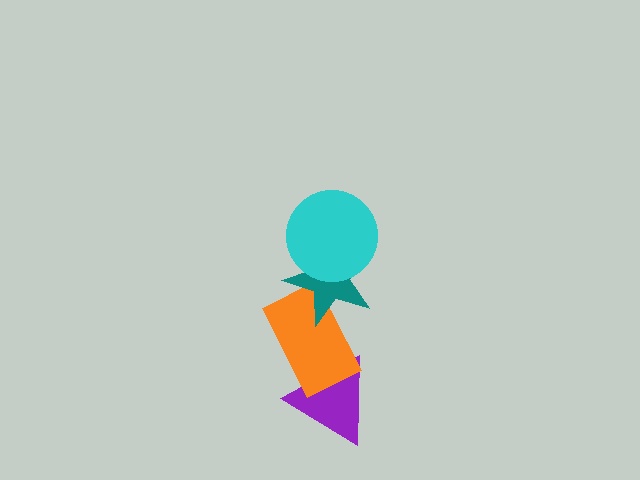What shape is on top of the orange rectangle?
The teal star is on top of the orange rectangle.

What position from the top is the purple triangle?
The purple triangle is 4th from the top.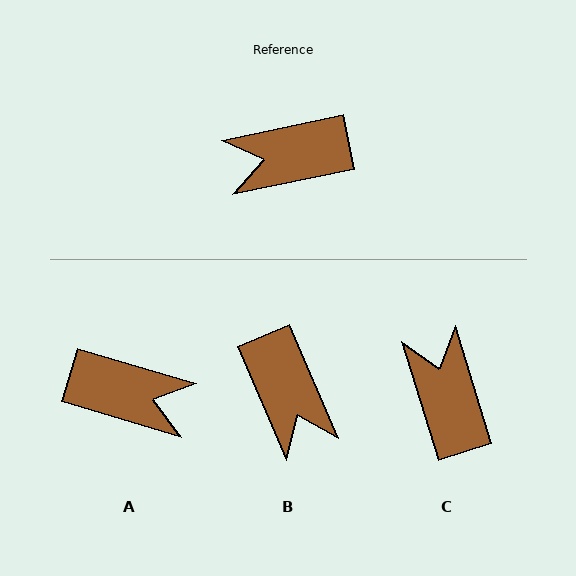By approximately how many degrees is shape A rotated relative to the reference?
Approximately 152 degrees counter-clockwise.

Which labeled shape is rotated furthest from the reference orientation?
A, about 152 degrees away.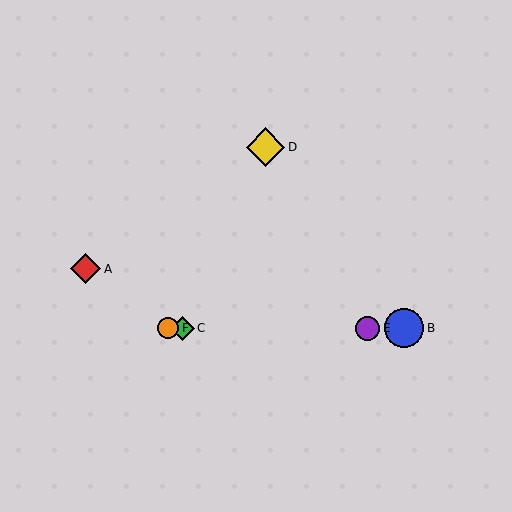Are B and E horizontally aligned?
Yes, both are at y≈328.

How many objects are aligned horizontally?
4 objects (B, C, E, F) are aligned horizontally.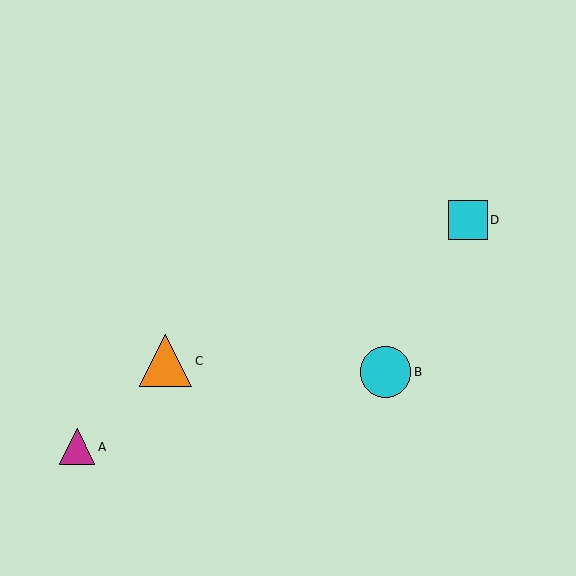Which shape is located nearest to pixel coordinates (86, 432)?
The magenta triangle (labeled A) at (77, 447) is nearest to that location.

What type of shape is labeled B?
Shape B is a cyan circle.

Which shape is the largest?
The orange triangle (labeled C) is the largest.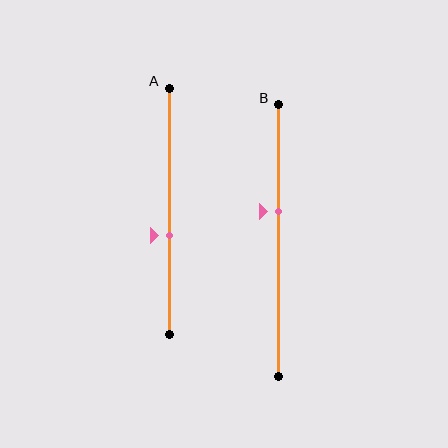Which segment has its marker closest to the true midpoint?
Segment A has its marker closest to the true midpoint.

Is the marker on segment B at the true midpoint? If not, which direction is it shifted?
No, the marker on segment B is shifted upward by about 11% of the segment length.